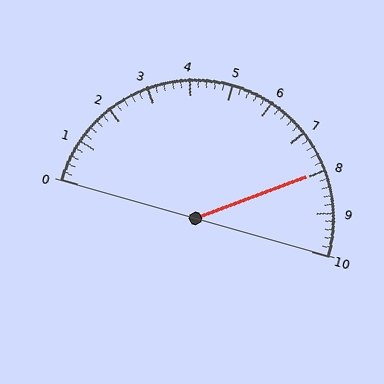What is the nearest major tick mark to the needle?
The nearest major tick mark is 8.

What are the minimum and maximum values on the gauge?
The gauge ranges from 0 to 10.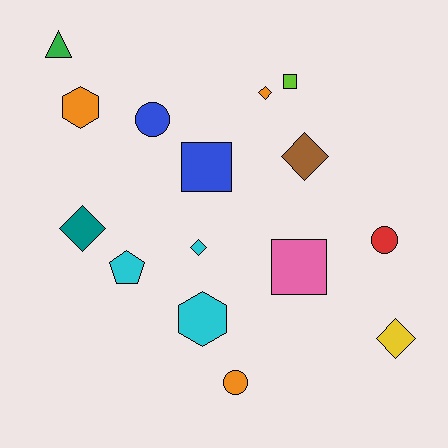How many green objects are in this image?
There is 1 green object.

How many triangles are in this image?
There is 1 triangle.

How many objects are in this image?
There are 15 objects.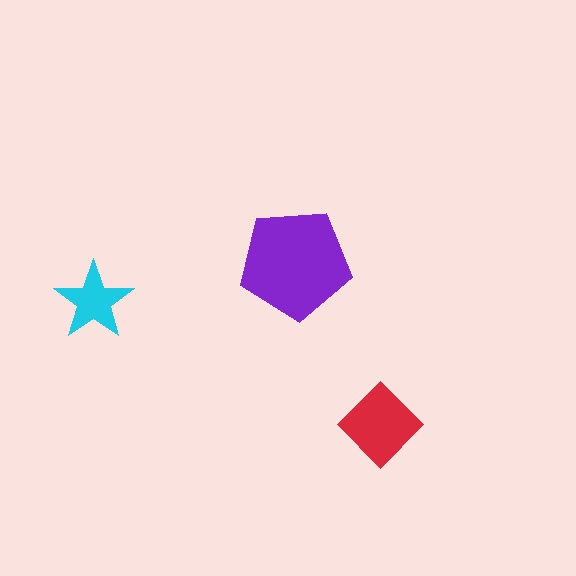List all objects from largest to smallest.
The purple pentagon, the red diamond, the cyan star.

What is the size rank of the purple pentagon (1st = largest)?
1st.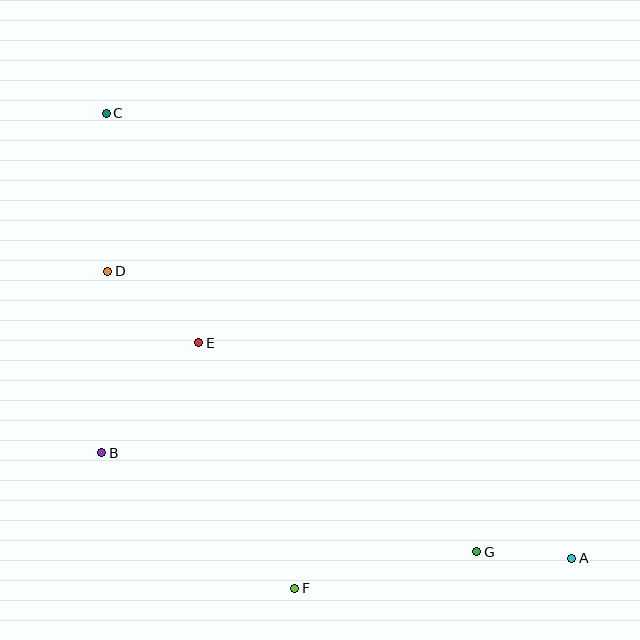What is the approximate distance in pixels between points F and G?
The distance between F and G is approximately 186 pixels.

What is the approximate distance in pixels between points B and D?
The distance between B and D is approximately 182 pixels.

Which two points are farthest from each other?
Points A and C are farthest from each other.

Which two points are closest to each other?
Points A and G are closest to each other.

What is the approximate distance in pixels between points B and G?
The distance between B and G is approximately 388 pixels.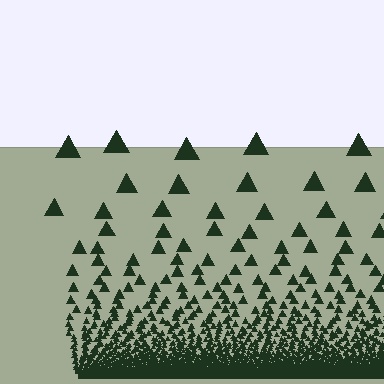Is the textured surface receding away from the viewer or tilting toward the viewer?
The surface appears to tilt toward the viewer. Texture elements get larger and sparser toward the top.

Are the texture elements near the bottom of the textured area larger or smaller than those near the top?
Smaller. The gradient is inverted — elements near the bottom are smaller and denser.